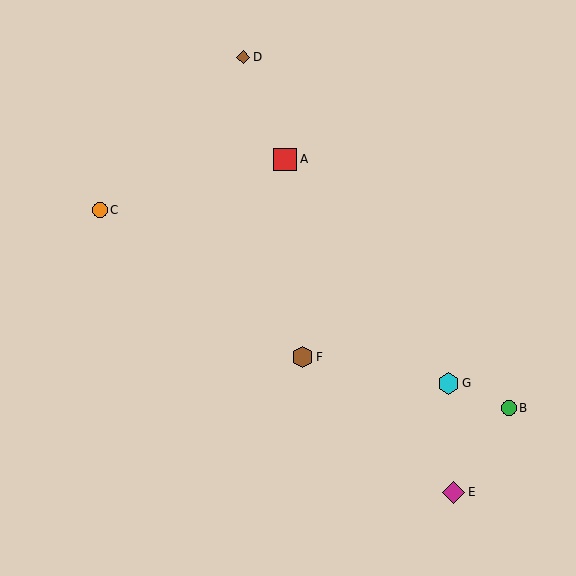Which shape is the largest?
The red square (labeled A) is the largest.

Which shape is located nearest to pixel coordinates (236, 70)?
The brown diamond (labeled D) at (243, 57) is nearest to that location.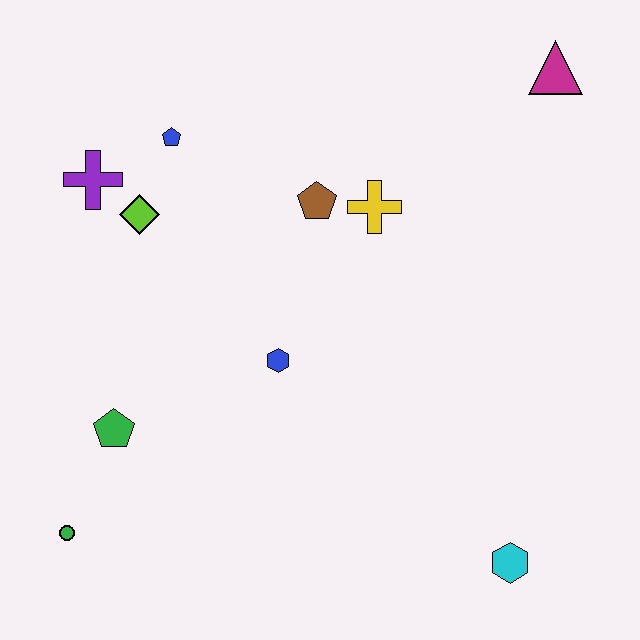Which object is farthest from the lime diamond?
The cyan hexagon is farthest from the lime diamond.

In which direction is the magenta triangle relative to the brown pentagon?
The magenta triangle is to the right of the brown pentagon.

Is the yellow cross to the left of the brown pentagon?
No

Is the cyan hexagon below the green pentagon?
Yes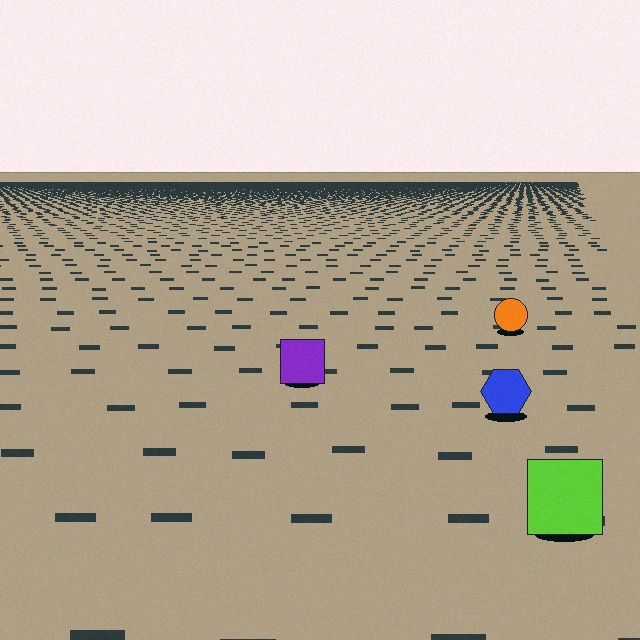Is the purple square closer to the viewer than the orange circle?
Yes. The purple square is closer — you can tell from the texture gradient: the ground texture is coarser near it.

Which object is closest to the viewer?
The lime square is closest. The texture marks near it are larger and more spread out.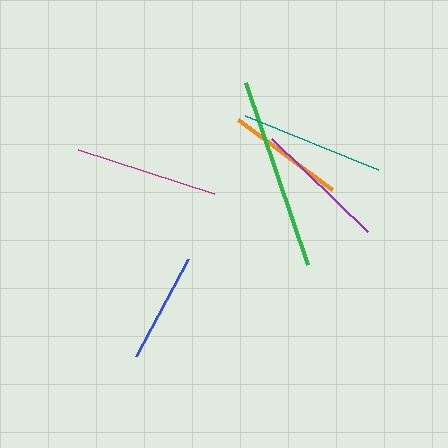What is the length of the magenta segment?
The magenta segment is approximately 144 pixels long.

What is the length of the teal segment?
The teal segment is approximately 143 pixels long.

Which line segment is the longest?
The green line is the longest at approximately 193 pixels.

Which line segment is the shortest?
The blue line is the shortest at approximately 110 pixels.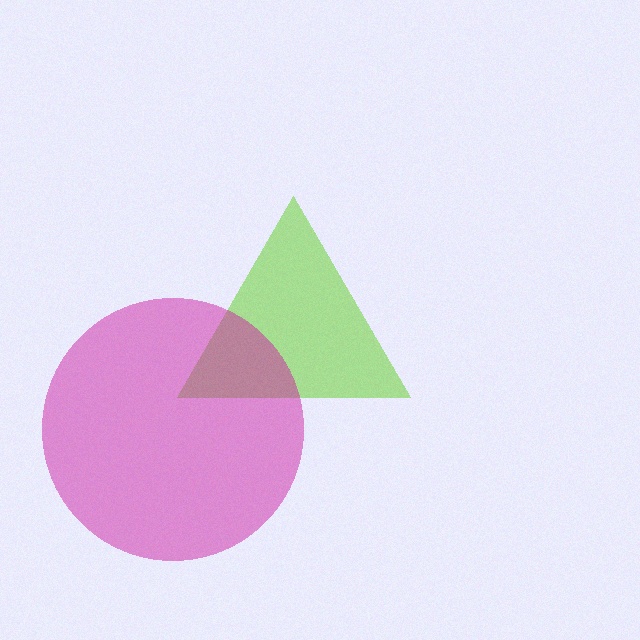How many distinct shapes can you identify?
There are 2 distinct shapes: a lime triangle, a magenta circle.